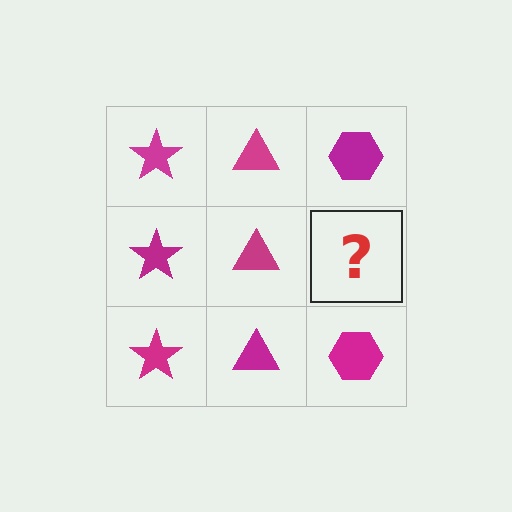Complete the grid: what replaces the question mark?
The question mark should be replaced with a magenta hexagon.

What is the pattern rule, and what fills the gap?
The rule is that each column has a consistent shape. The gap should be filled with a magenta hexagon.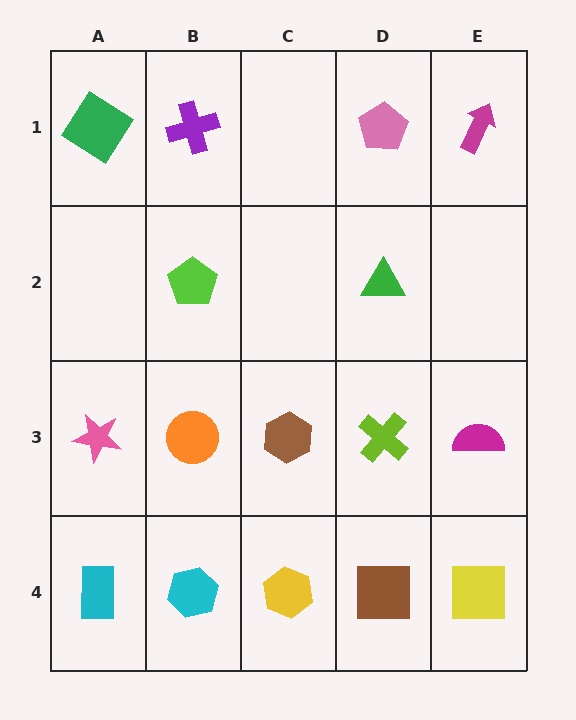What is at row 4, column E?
A yellow square.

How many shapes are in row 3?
5 shapes.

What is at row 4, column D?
A brown square.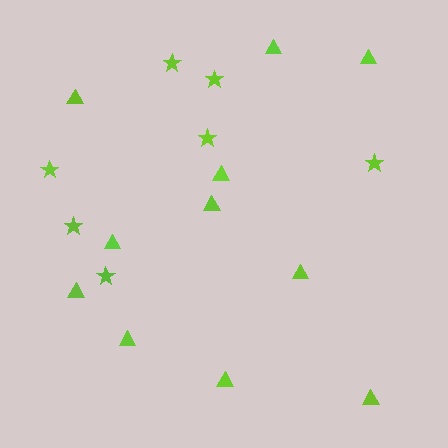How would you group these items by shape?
There are 2 groups: one group of stars (7) and one group of triangles (11).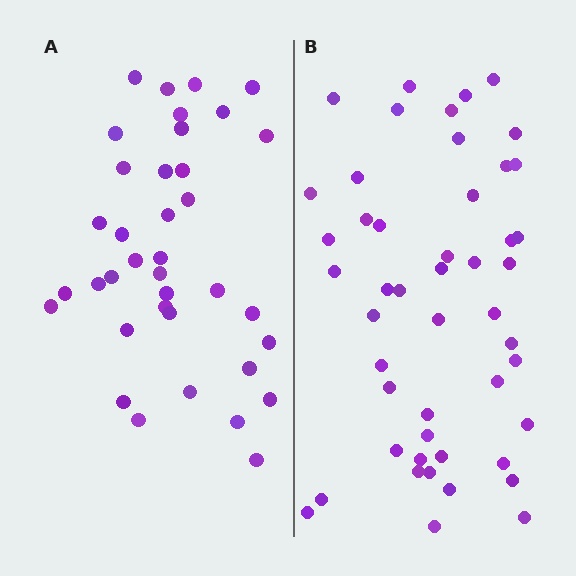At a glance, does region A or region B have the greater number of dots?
Region B (the right region) has more dots.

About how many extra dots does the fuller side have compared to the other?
Region B has roughly 12 or so more dots than region A.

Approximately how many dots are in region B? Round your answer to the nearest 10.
About 50 dots. (The exact count is 48, which rounds to 50.)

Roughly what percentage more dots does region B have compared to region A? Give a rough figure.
About 30% more.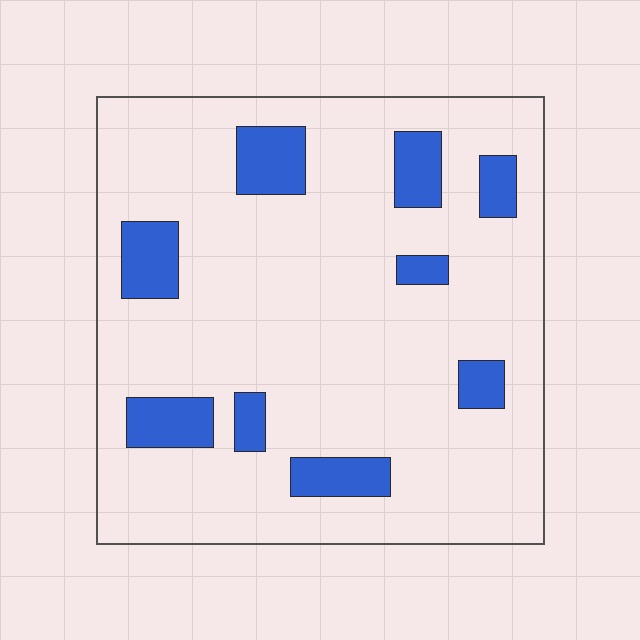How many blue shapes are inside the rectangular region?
9.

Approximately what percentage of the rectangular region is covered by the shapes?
Approximately 15%.